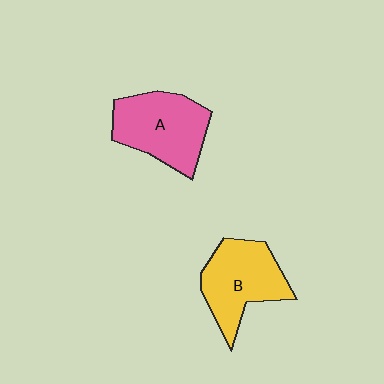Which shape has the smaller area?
Shape B (yellow).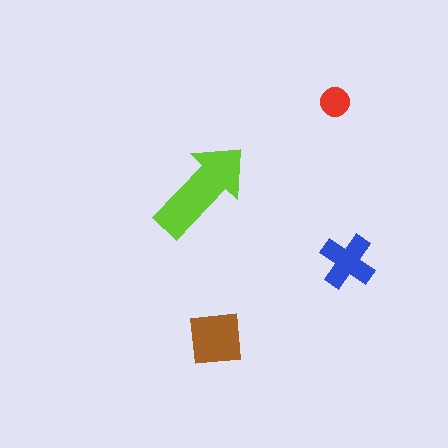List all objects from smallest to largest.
The red circle, the blue cross, the brown square, the lime arrow.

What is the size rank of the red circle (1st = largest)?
4th.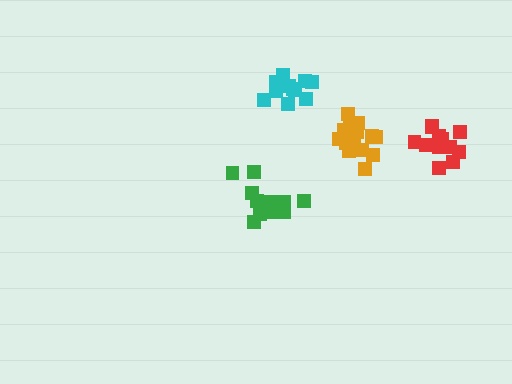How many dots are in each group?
Group 1: 12 dots, Group 2: 16 dots, Group 3: 13 dots, Group 4: 12 dots (53 total).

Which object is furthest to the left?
The green cluster is leftmost.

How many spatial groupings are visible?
There are 4 spatial groupings.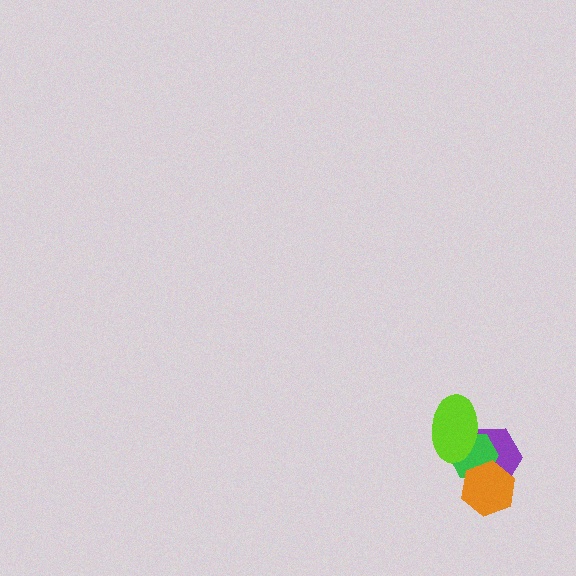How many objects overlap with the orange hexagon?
2 objects overlap with the orange hexagon.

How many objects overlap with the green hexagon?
3 objects overlap with the green hexagon.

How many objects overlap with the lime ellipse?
2 objects overlap with the lime ellipse.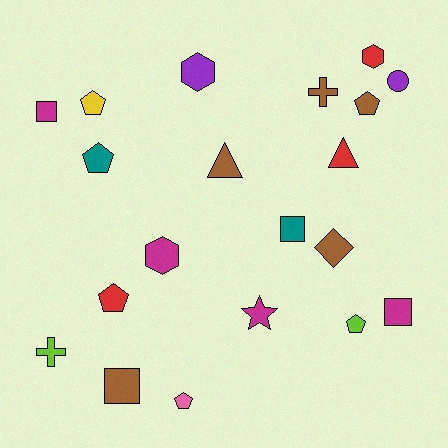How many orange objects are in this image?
There are no orange objects.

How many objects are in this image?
There are 20 objects.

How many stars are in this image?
There is 1 star.